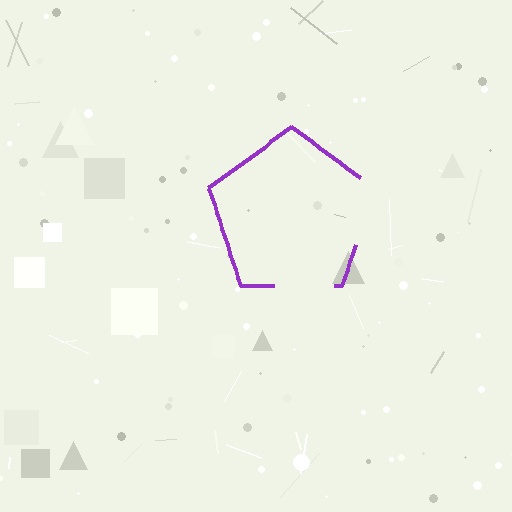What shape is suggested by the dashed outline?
The dashed outline suggests a pentagon.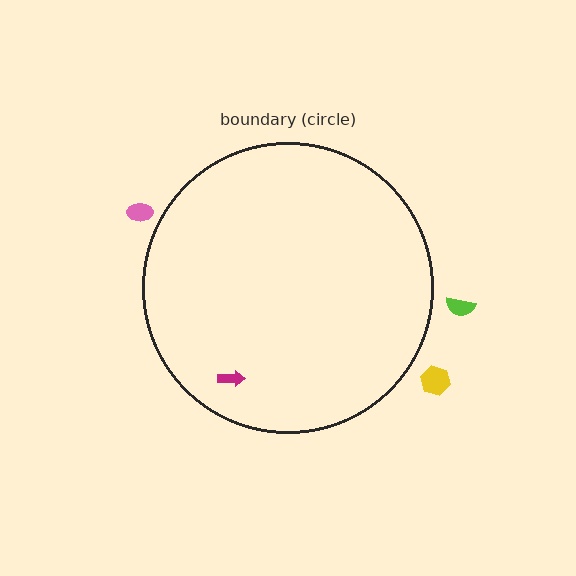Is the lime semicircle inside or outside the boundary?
Outside.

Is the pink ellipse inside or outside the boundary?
Outside.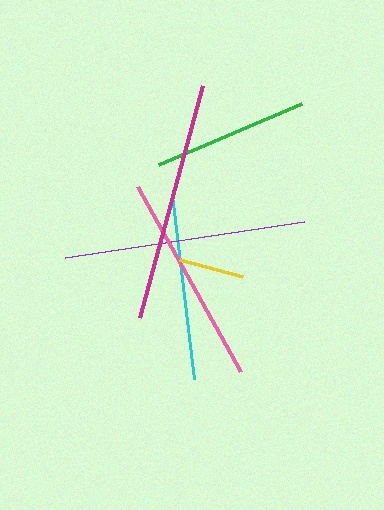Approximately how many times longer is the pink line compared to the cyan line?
The pink line is approximately 1.1 times the length of the cyan line.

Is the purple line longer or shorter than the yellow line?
The purple line is longer than the yellow line.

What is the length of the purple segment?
The purple segment is approximately 241 pixels long.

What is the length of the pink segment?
The pink segment is approximately 212 pixels long.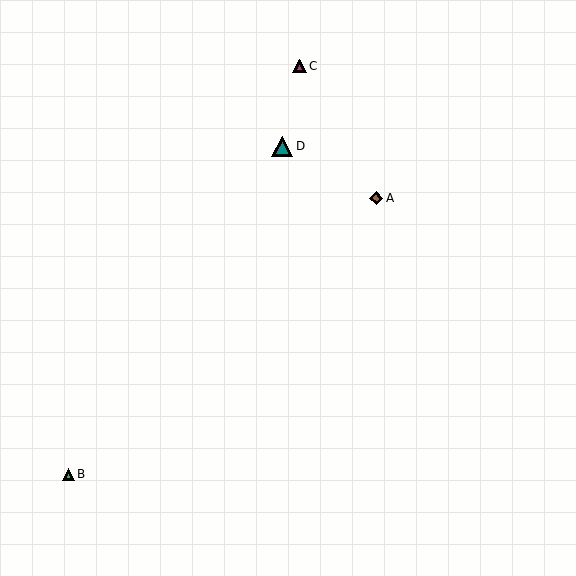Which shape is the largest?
The teal triangle (labeled D) is the largest.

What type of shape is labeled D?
Shape D is a teal triangle.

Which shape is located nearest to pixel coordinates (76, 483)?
The green triangle (labeled B) at (68, 475) is nearest to that location.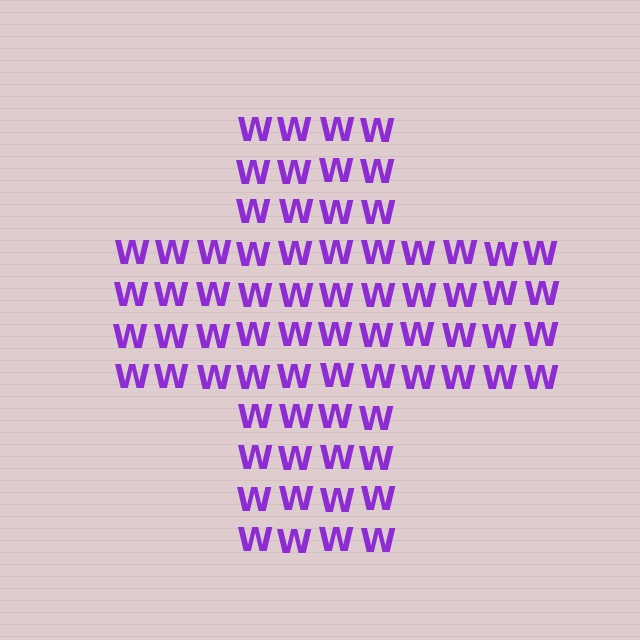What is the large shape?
The large shape is a cross.